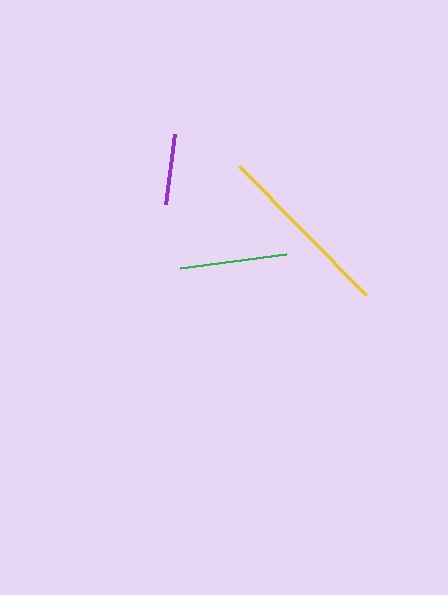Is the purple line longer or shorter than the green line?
The green line is longer than the purple line.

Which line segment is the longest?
The yellow line is the longest at approximately 182 pixels.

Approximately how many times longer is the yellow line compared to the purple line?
The yellow line is approximately 2.6 times the length of the purple line.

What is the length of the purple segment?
The purple segment is approximately 71 pixels long.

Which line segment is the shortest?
The purple line is the shortest at approximately 71 pixels.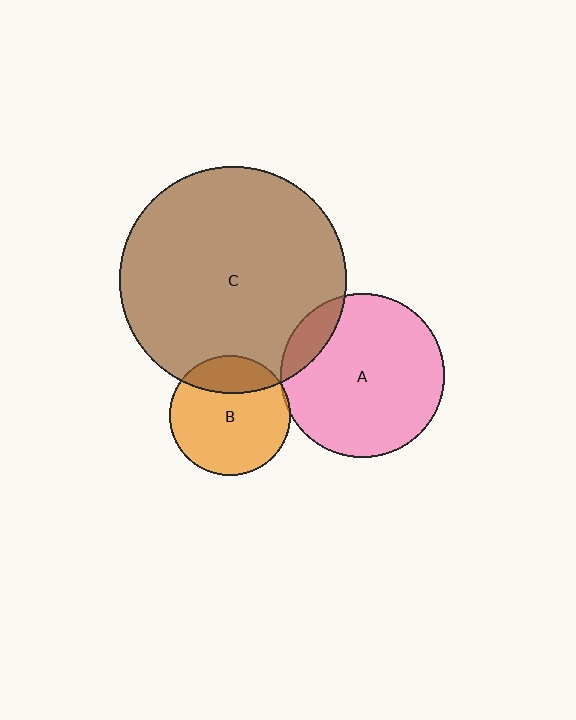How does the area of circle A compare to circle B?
Approximately 1.9 times.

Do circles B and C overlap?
Yes.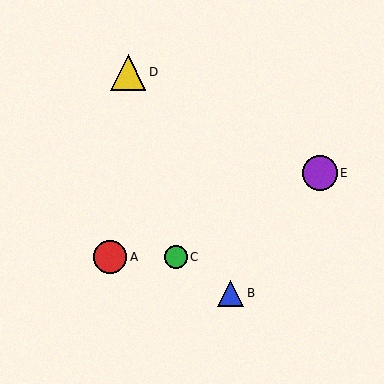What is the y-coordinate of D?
Object D is at y≈72.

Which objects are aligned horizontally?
Objects A, C are aligned horizontally.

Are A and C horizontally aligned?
Yes, both are at y≈257.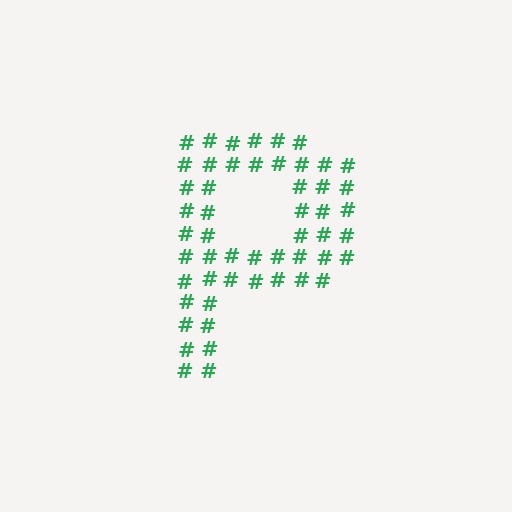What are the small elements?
The small elements are hash symbols.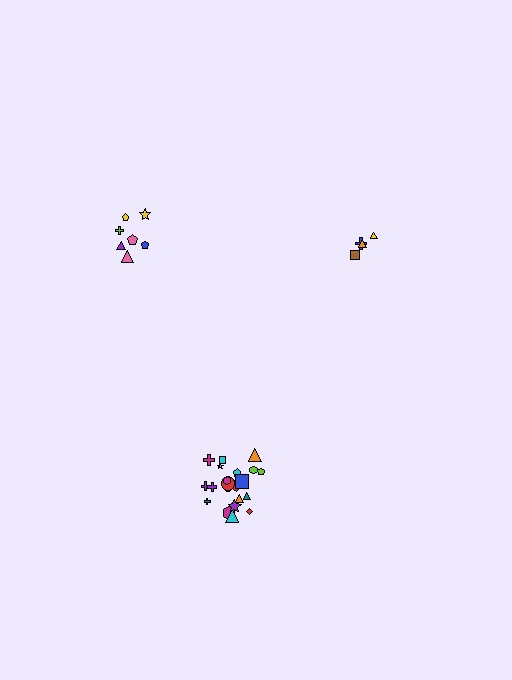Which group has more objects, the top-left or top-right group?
The top-left group.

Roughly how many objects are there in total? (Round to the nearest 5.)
Roughly 35 objects in total.